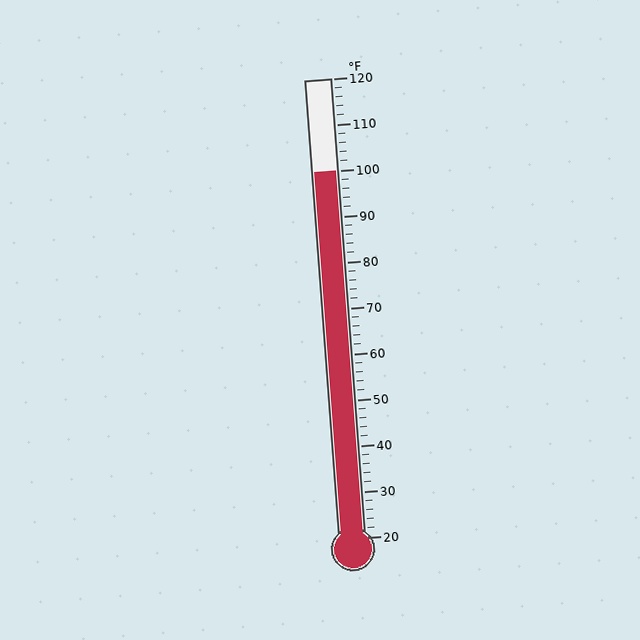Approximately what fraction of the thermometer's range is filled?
The thermometer is filled to approximately 80% of its range.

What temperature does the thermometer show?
The thermometer shows approximately 100°F.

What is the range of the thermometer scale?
The thermometer scale ranges from 20°F to 120°F.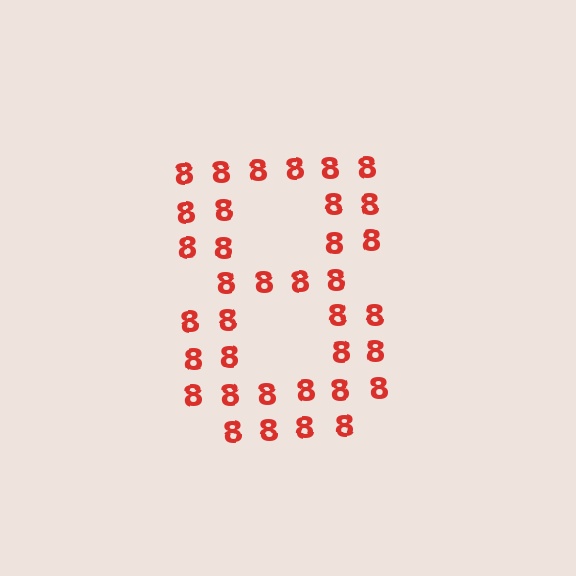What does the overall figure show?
The overall figure shows the digit 8.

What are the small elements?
The small elements are digit 8's.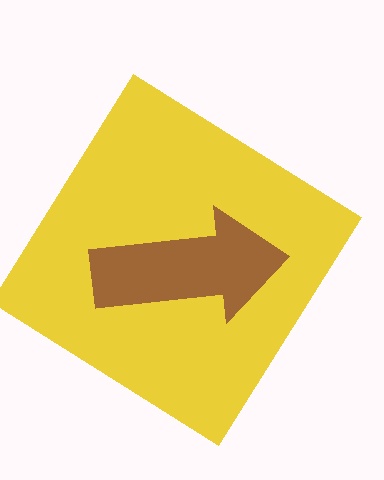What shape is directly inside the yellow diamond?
The brown arrow.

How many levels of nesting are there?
2.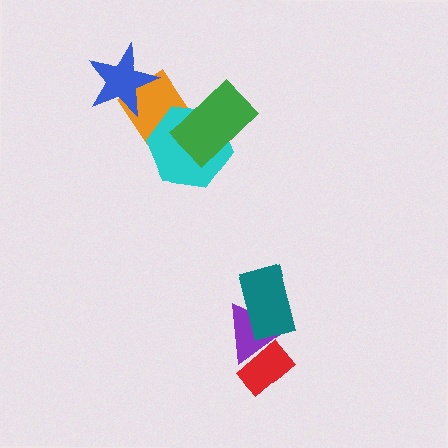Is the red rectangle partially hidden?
Yes, it is partially covered by another shape.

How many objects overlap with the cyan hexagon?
2 objects overlap with the cyan hexagon.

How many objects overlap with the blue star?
1 object overlaps with the blue star.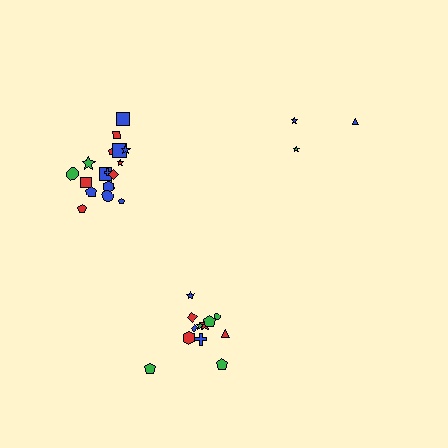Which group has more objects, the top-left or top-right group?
The top-left group.